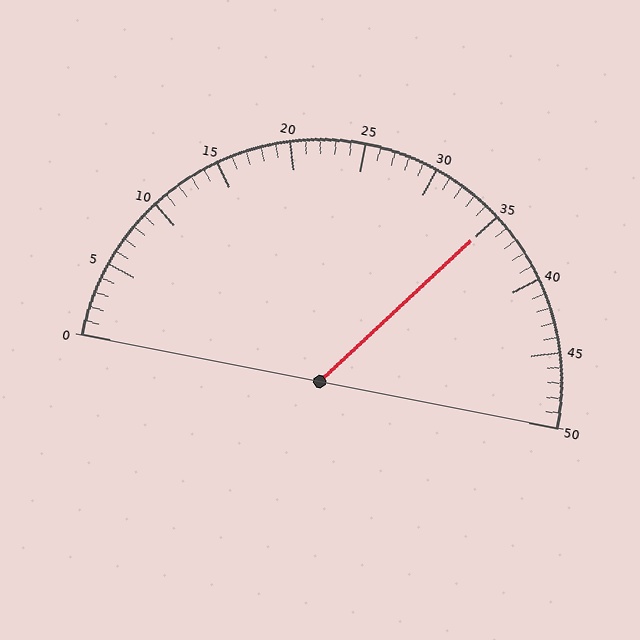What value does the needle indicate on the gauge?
The needle indicates approximately 35.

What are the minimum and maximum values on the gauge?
The gauge ranges from 0 to 50.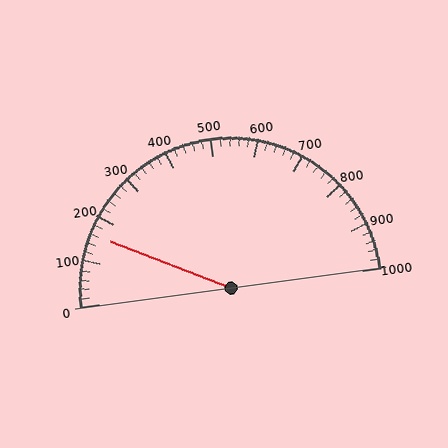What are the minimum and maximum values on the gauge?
The gauge ranges from 0 to 1000.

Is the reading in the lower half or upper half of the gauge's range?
The reading is in the lower half of the range (0 to 1000).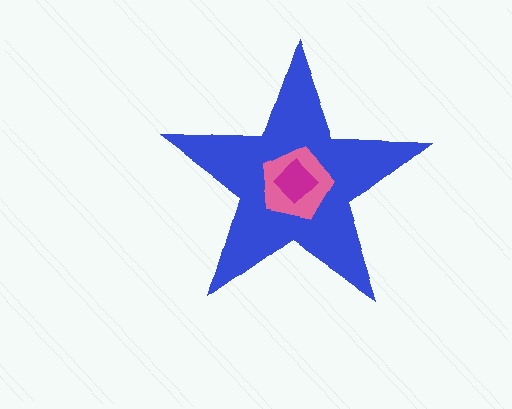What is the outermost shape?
The blue star.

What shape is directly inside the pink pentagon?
The magenta diamond.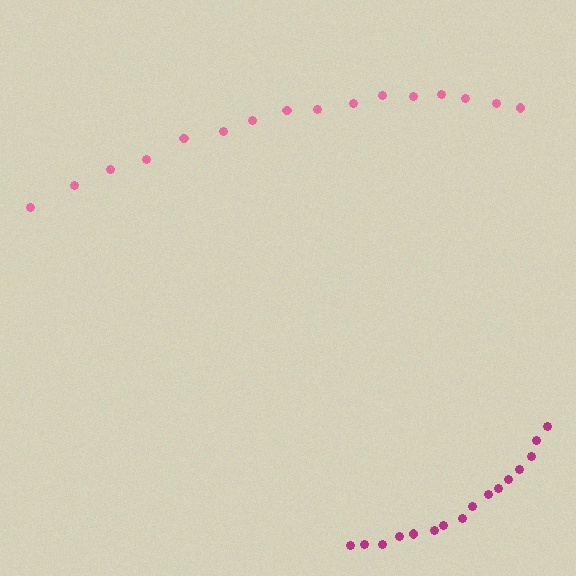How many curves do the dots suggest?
There are 2 distinct paths.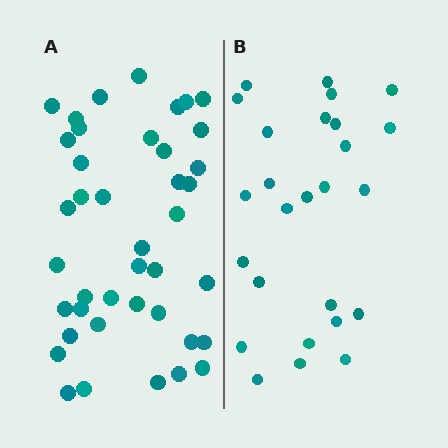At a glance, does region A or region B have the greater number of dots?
Region A (the left region) has more dots.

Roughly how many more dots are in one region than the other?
Region A has approximately 15 more dots than region B.